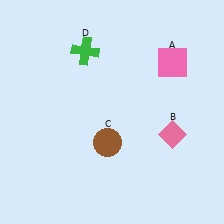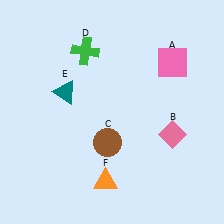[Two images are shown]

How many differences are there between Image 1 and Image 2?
There are 2 differences between the two images.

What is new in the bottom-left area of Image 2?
An orange triangle (F) was added in the bottom-left area of Image 2.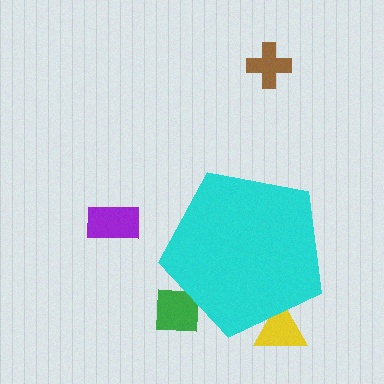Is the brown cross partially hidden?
No, the brown cross is fully visible.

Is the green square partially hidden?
Yes, the green square is partially hidden behind the cyan pentagon.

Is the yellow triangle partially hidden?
Yes, the yellow triangle is partially hidden behind the cyan pentagon.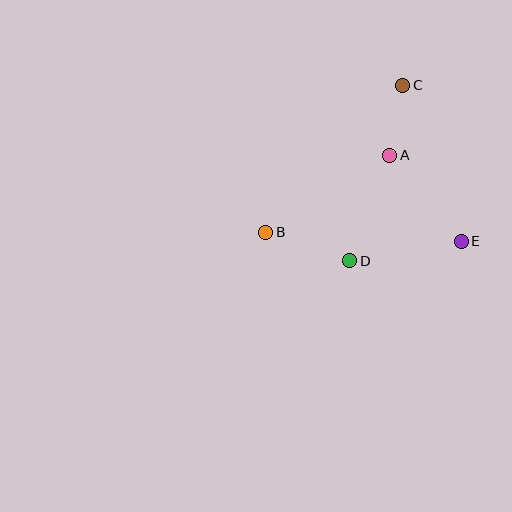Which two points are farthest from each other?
Points B and C are farthest from each other.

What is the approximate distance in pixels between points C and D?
The distance between C and D is approximately 183 pixels.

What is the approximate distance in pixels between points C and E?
The distance between C and E is approximately 166 pixels.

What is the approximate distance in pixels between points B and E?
The distance between B and E is approximately 196 pixels.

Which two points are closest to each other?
Points A and C are closest to each other.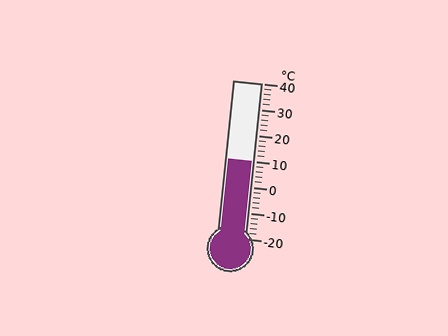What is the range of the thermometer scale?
The thermometer scale ranges from -20°C to 40°C.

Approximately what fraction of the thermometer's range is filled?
The thermometer is filled to approximately 50% of its range.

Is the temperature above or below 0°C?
The temperature is above 0°C.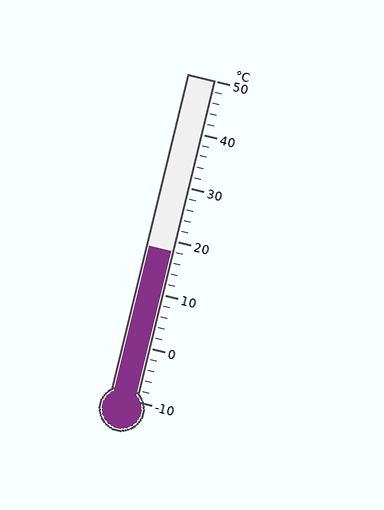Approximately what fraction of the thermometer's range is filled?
The thermometer is filled to approximately 45% of its range.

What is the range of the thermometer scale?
The thermometer scale ranges from -10°C to 50°C.